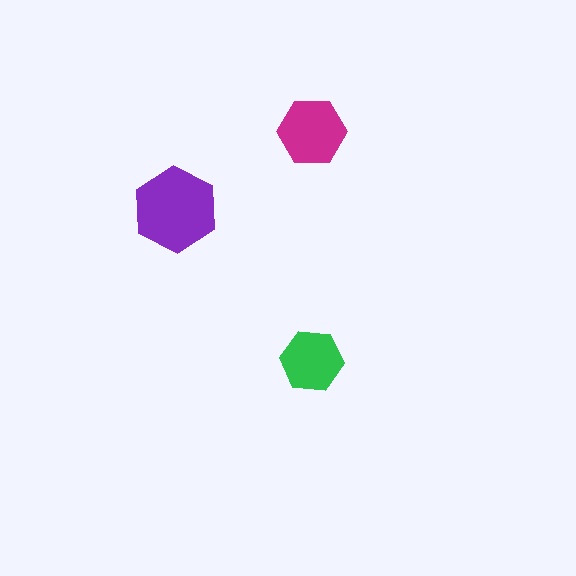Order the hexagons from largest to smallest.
the purple one, the magenta one, the green one.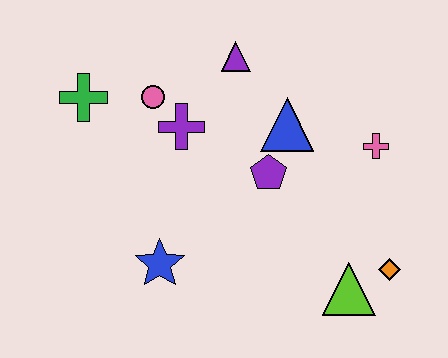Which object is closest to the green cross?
The pink circle is closest to the green cross.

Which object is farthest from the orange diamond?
The green cross is farthest from the orange diamond.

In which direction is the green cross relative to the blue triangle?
The green cross is to the left of the blue triangle.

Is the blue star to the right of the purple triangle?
No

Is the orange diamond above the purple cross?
No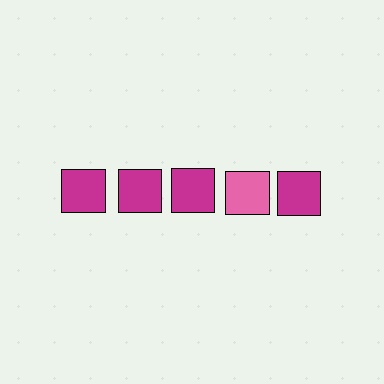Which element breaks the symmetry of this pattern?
The pink square in the top row, second from right column breaks the symmetry. All other shapes are magenta squares.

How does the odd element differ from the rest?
It has a different color: pink instead of magenta.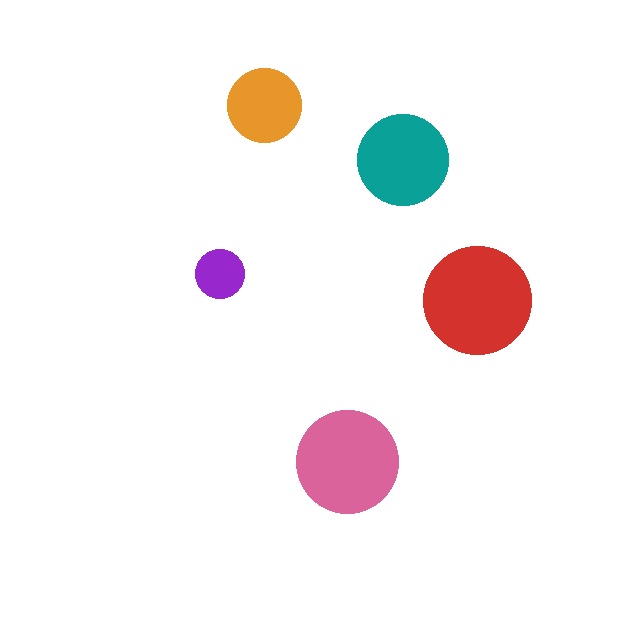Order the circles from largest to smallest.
the red one, the pink one, the teal one, the orange one, the purple one.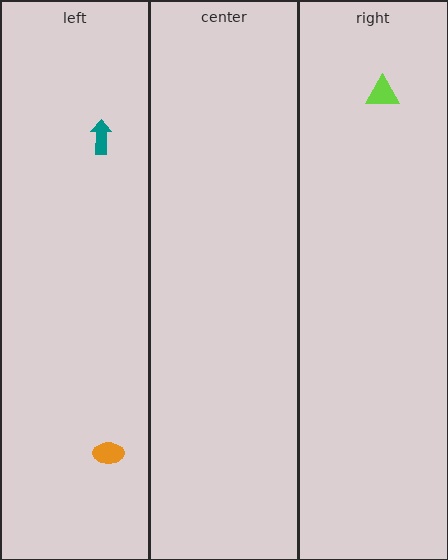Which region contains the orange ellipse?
The left region.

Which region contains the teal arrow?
The left region.